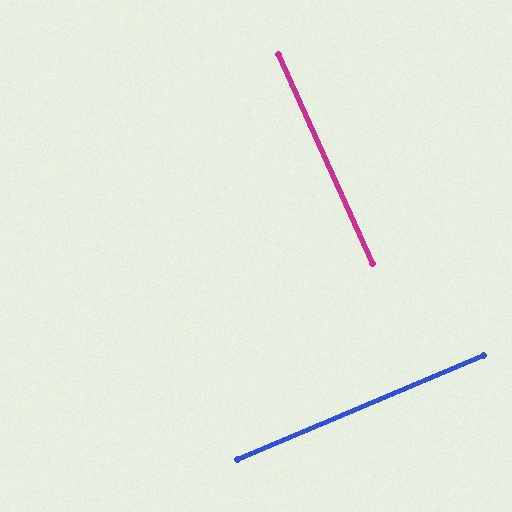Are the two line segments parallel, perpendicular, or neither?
Perpendicular — they meet at approximately 89°.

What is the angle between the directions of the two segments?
Approximately 89 degrees.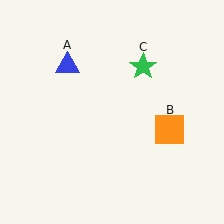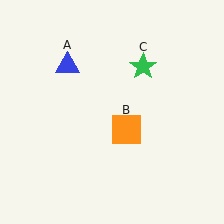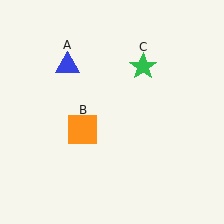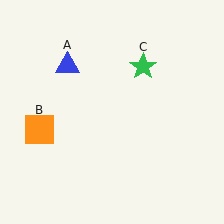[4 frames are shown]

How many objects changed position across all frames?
1 object changed position: orange square (object B).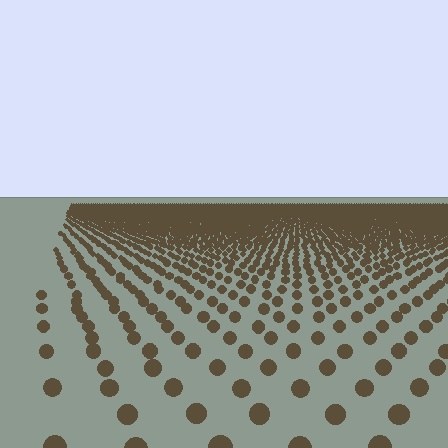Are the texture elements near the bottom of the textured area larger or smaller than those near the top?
Larger. Near the bottom, elements are closer to the viewer and appear at a bigger on-screen size.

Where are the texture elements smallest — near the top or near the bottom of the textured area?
Near the top.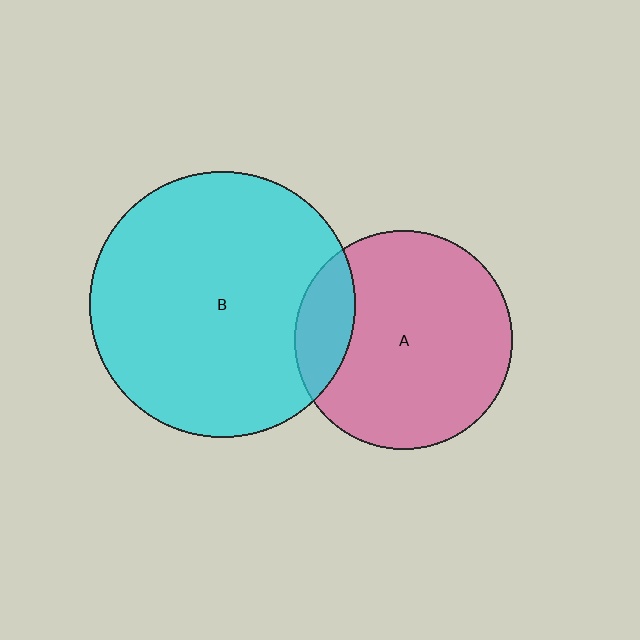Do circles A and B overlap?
Yes.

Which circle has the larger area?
Circle B (cyan).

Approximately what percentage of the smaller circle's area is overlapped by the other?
Approximately 15%.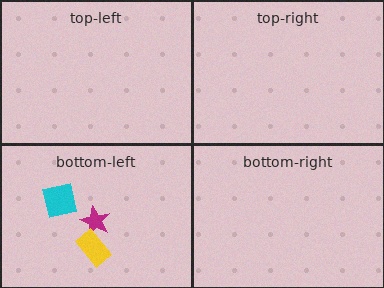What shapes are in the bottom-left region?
The magenta star, the yellow rectangle, the cyan square.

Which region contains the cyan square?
The bottom-left region.